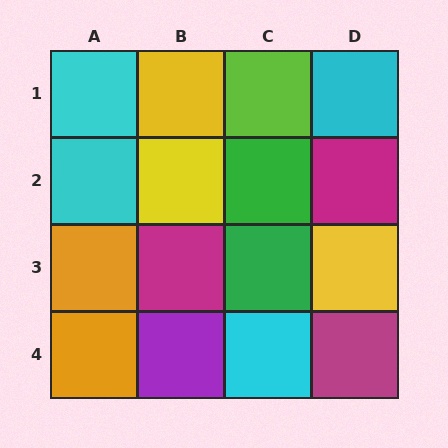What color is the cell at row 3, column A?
Orange.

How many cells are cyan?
4 cells are cyan.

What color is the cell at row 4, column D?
Magenta.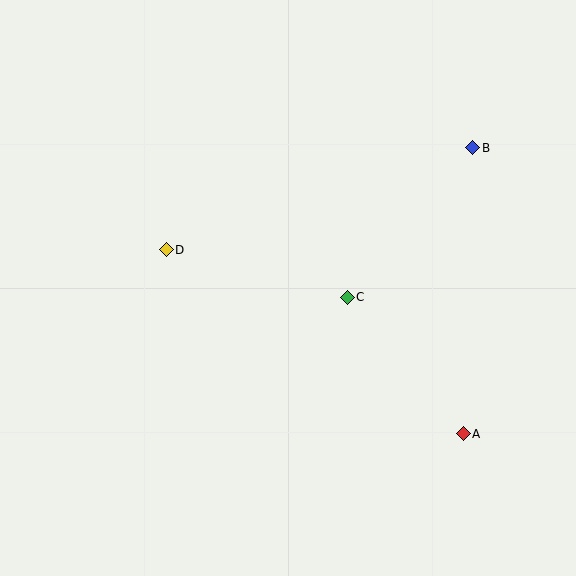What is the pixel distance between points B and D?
The distance between B and D is 323 pixels.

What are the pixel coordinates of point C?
Point C is at (347, 297).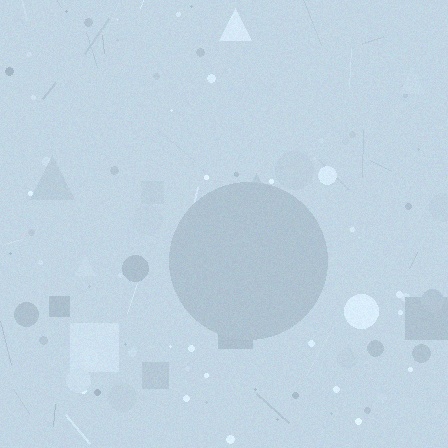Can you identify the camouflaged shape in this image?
The camouflaged shape is a circle.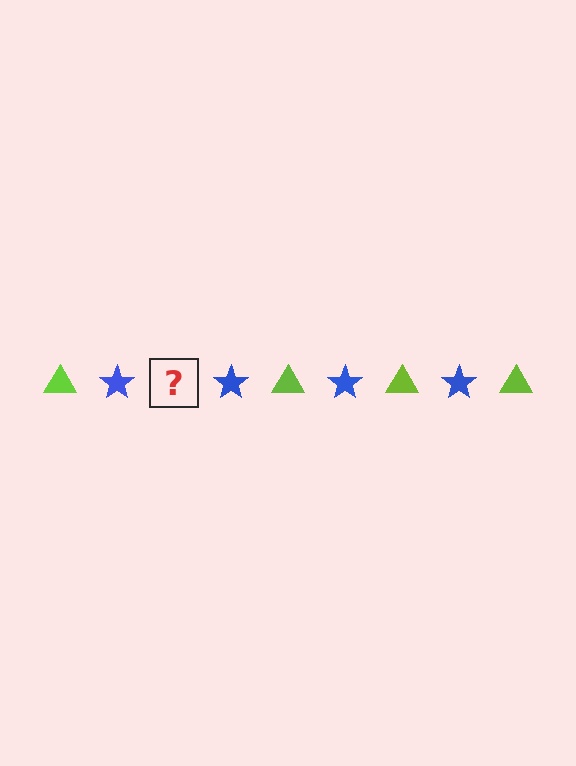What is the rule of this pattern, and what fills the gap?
The rule is that the pattern alternates between lime triangle and blue star. The gap should be filled with a lime triangle.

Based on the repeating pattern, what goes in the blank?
The blank should be a lime triangle.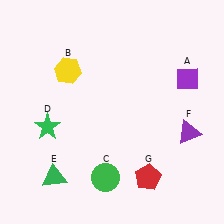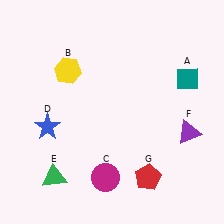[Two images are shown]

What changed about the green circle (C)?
In Image 1, C is green. In Image 2, it changed to magenta.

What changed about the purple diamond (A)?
In Image 1, A is purple. In Image 2, it changed to teal.